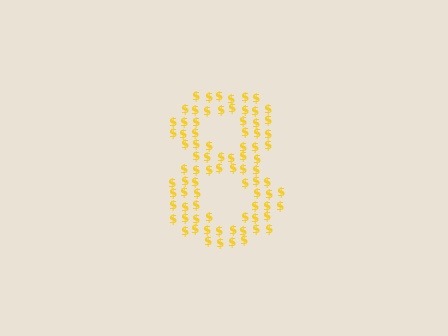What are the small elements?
The small elements are dollar signs.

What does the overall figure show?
The overall figure shows the digit 8.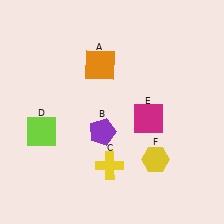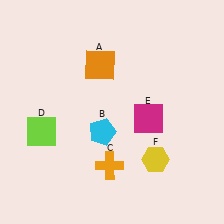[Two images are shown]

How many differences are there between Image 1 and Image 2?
There are 2 differences between the two images.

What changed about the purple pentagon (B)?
In Image 1, B is purple. In Image 2, it changed to cyan.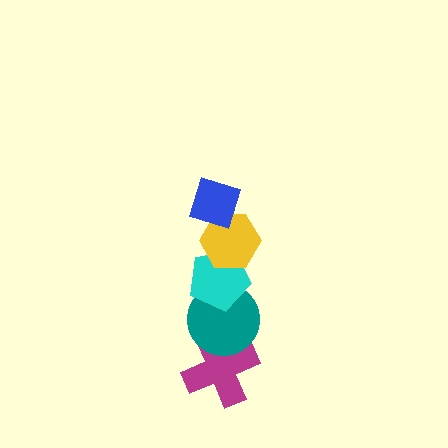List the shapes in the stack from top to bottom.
From top to bottom: the blue diamond, the yellow hexagon, the cyan pentagon, the teal circle, the magenta cross.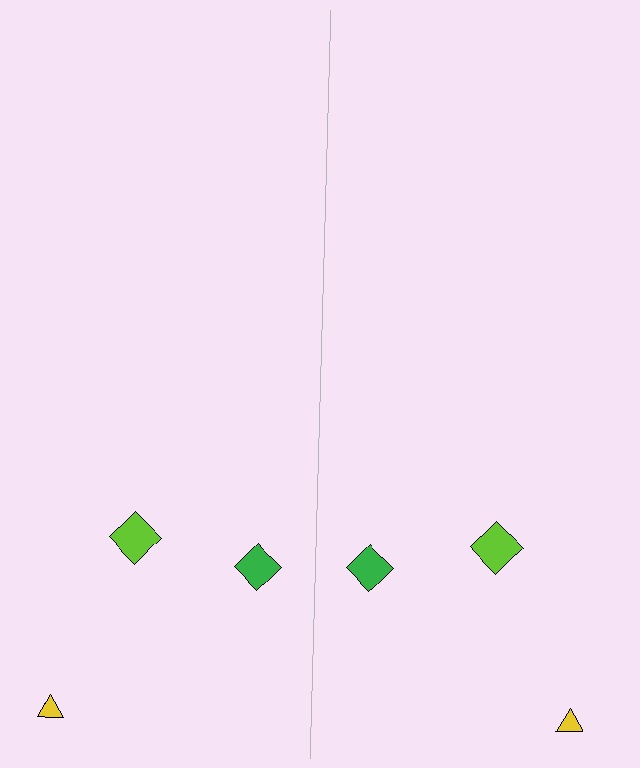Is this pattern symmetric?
Yes, this pattern has bilateral (reflection) symmetry.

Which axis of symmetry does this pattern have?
The pattern has a vertical axis of symmetry running through the center of the image.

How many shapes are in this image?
There are 6 shapes in this image.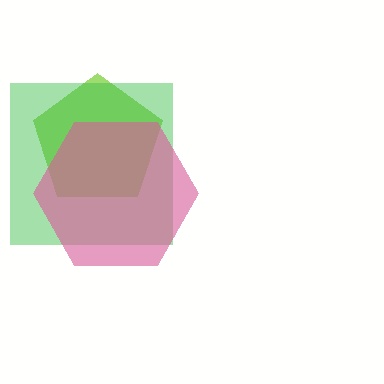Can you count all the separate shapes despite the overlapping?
Yes, there are 3 separate shapes.